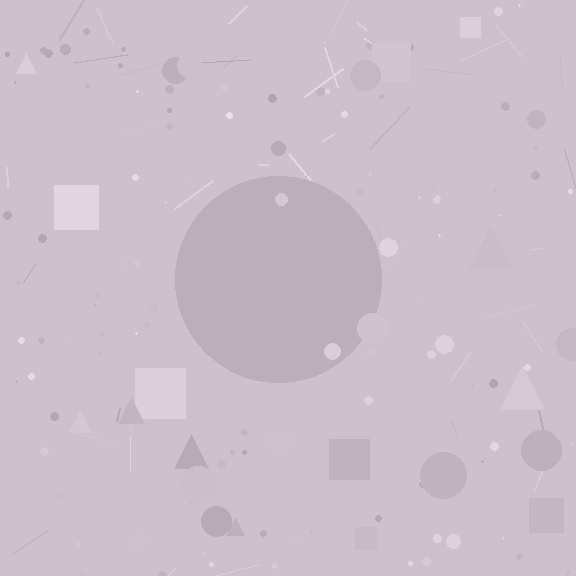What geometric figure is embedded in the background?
A circle is embedded in the background.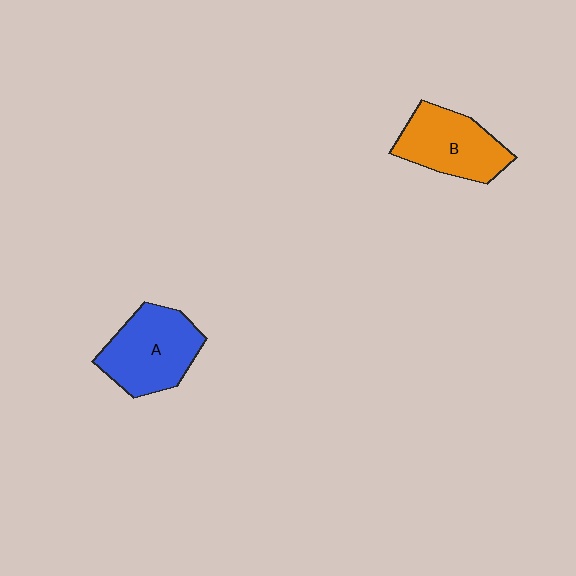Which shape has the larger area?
Shape A (blue).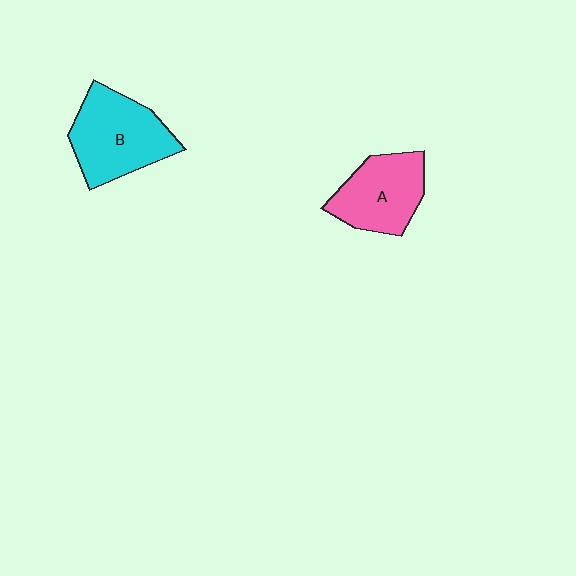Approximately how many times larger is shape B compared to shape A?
Approximately 1.2 times.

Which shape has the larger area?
Shape B (cyan).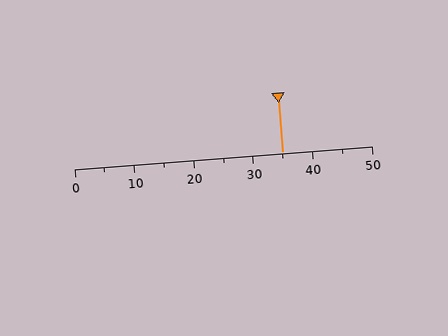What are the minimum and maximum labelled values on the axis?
The axis runs from 0 to 50.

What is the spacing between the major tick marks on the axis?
The major ticks are spaced 10 apart.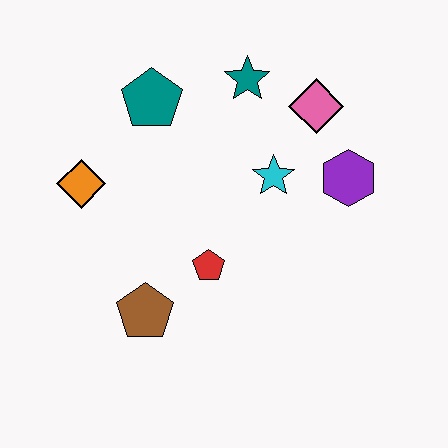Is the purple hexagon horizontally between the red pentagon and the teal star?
No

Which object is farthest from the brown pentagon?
The pink diamond is farthest from the brown pentagon.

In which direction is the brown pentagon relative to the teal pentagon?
The brown pentagon is below the teal pentagon.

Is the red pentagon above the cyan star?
No